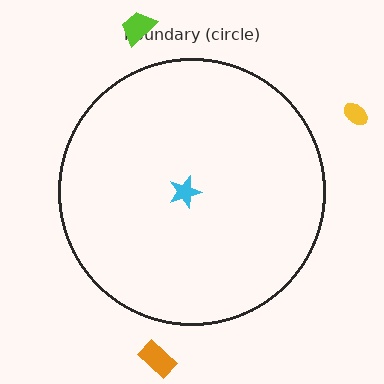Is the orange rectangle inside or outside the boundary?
Outside.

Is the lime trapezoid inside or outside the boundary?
Outside.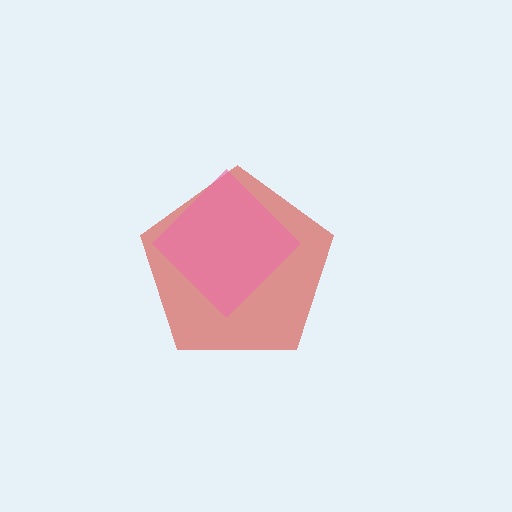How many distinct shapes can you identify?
There are 2 distinct shapes: a red pentagon, a pink diamond.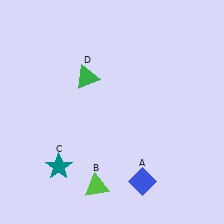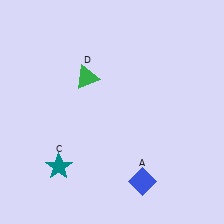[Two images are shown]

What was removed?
The lime triangle (B) was removed in Image 2.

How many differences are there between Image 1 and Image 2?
There is 1 difference between the two images.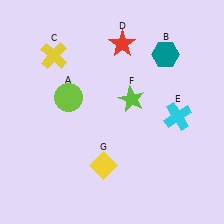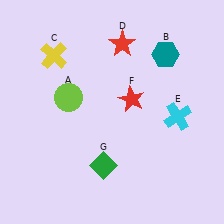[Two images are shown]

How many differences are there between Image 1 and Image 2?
There are 2 differences between the two images.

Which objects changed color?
F changed from lime to red. G changed from yellow to green.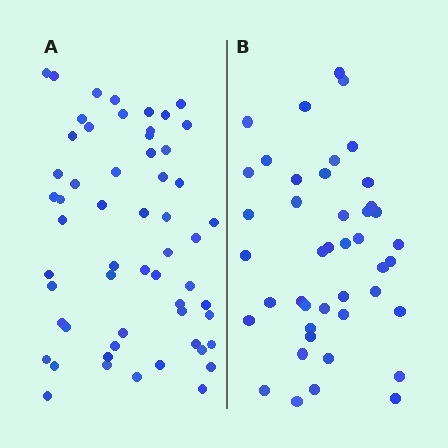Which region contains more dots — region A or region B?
Region A (the left region) has more dots.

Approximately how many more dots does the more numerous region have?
Region A has approximately 15 more dots than region B.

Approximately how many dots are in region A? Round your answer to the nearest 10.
About 60 dots. (The exact count is 57, which rounds to 60.)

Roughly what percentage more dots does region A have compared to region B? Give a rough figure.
About 35% more.